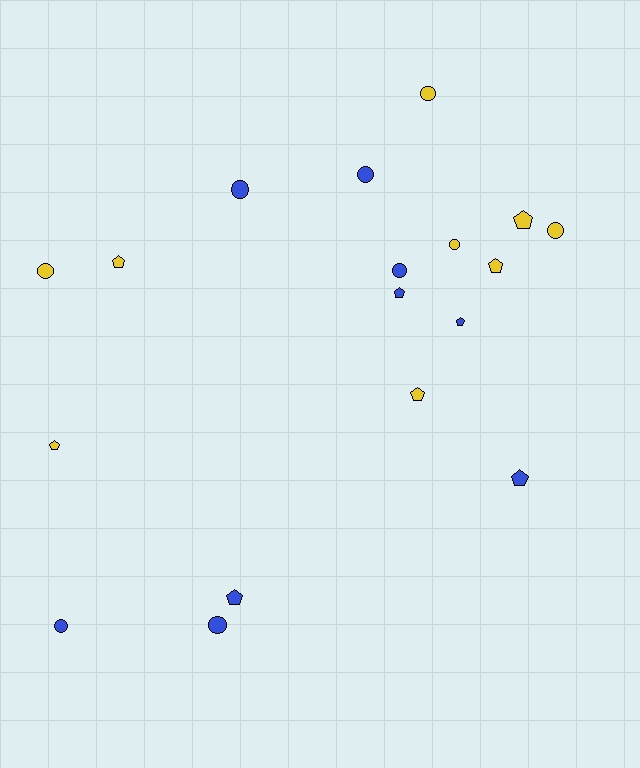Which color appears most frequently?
Blue, with 9 objects.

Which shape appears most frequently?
Pentagon, with 9 objects.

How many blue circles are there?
There are 5 blue circles.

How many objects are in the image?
There are 18 objects.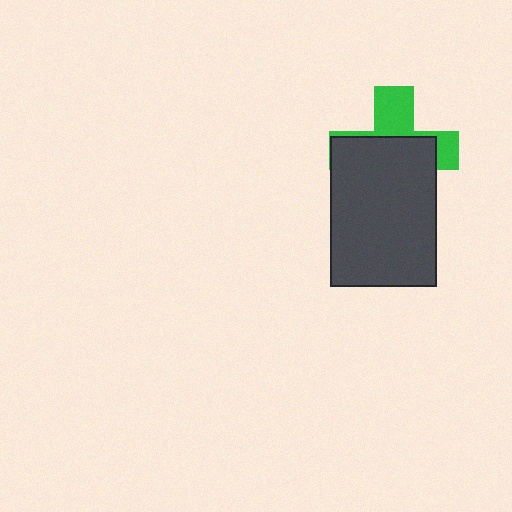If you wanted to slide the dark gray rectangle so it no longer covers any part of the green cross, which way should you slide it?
Slide it down — that is the most direct way to separate the two shapes.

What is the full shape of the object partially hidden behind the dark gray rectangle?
The partially hidden object is a green cross.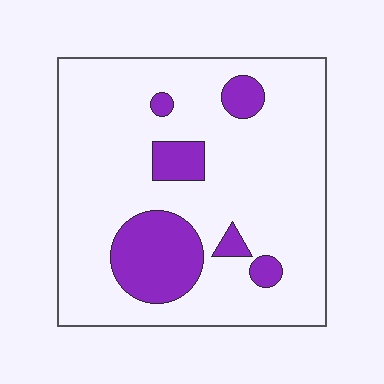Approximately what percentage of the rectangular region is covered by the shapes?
Approximately 15%.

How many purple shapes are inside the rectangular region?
6.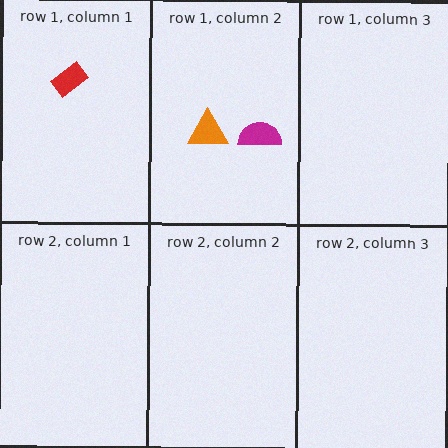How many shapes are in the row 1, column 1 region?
1.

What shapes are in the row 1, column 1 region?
The red rectangle.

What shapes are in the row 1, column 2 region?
The magenta semicircle, the orange triangle.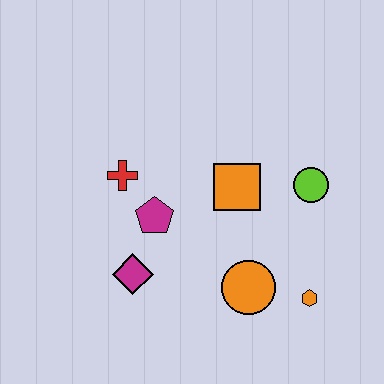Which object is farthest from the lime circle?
The magenta diamond is farthest from the lime circle.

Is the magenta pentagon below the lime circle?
Yes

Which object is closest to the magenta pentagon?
The red cross is closest to the magenta pentagon.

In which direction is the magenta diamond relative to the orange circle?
The magenta diamond is to the left of the orange circle.